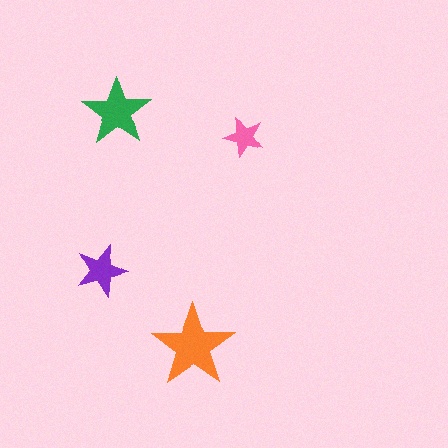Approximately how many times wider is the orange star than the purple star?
About 1.5 times wider.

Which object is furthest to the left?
The purple star is leftmost.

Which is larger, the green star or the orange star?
The orange one.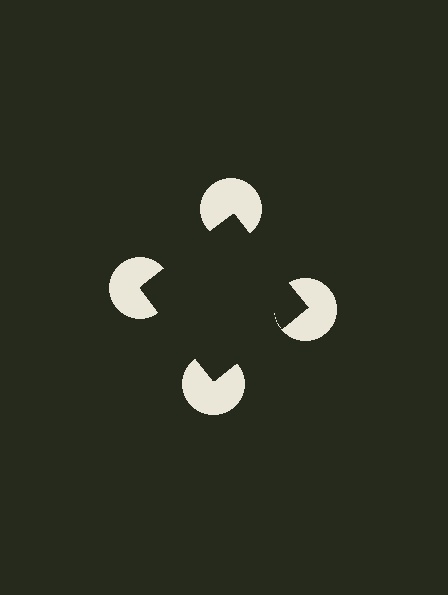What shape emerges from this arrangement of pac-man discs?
An illusory square — its edges are inferred from the aligned wedge cuts in the pac-man discs, not physically drawn.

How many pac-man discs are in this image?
There are 4 — one at each vertex of the illusory square.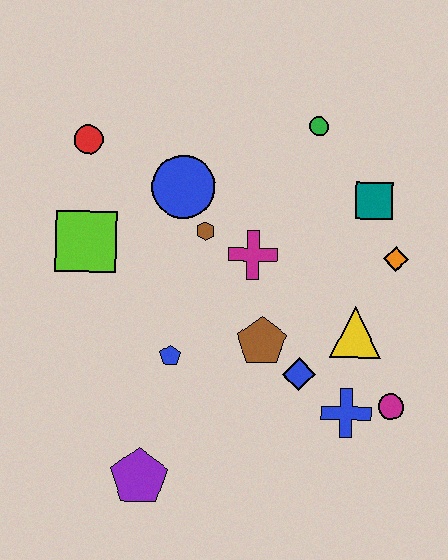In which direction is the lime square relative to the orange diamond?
The lime square is to the left of the orange diamond.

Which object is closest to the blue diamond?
The brown pentagon is closest to the blue diamond.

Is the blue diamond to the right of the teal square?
No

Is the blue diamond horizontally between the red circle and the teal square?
Yes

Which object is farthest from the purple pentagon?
The green circle is farthest from the purple pentagon.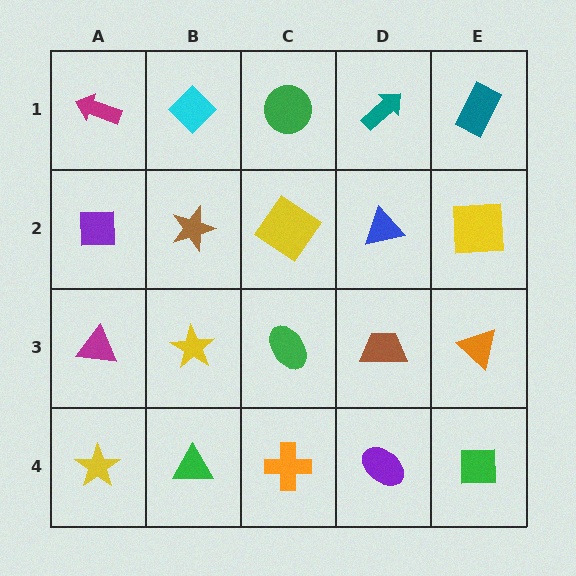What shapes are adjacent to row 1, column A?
A purple square (row 2, column A), a cyan diamond (row 1, column B).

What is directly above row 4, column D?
A brown trapezoid.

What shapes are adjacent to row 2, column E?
A teal rectangle (row 1, column E), an orange triangle (row 3, column E), a blue triangle (row 2, column D).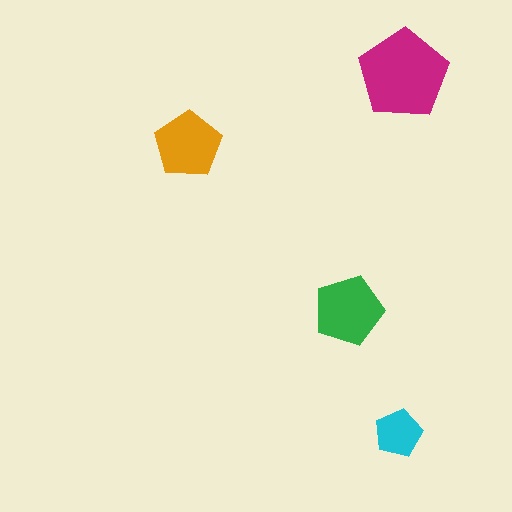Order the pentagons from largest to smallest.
the magenta one, the green one, the orange one, the cyan one.